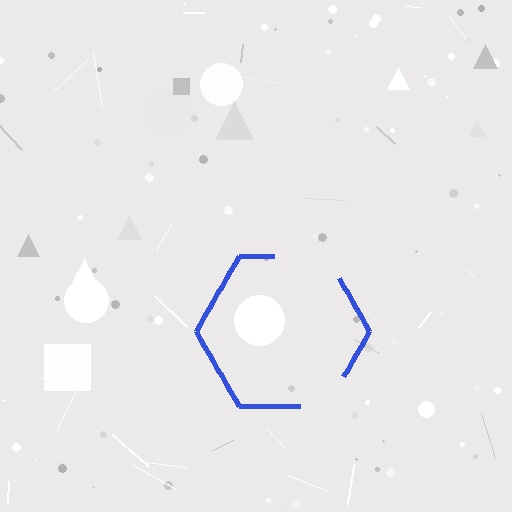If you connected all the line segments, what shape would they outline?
They would outline a hexagon.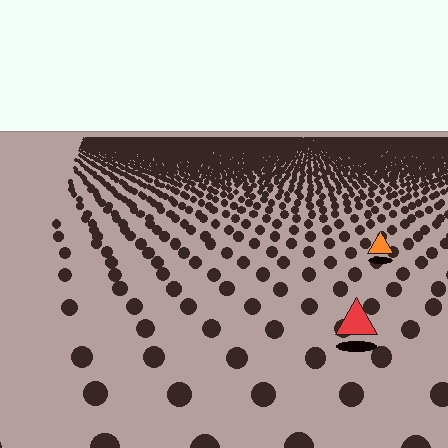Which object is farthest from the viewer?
The orange triangle is farthest from the viewer. It appears smaller and the ground texture around it is denser.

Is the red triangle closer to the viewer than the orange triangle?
Yes. The red triangle is closer — you can tell from the texture gradient: the ground texture is coarser near it.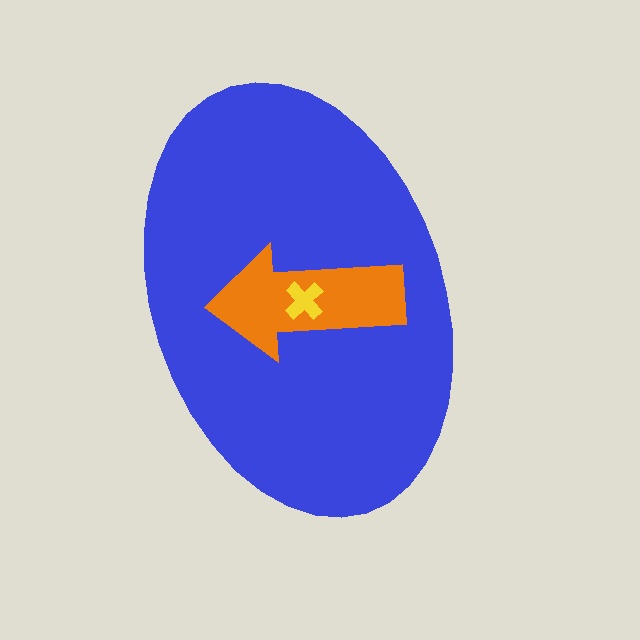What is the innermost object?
The yellow cross.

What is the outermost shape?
The blue ellipse.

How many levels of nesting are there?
3.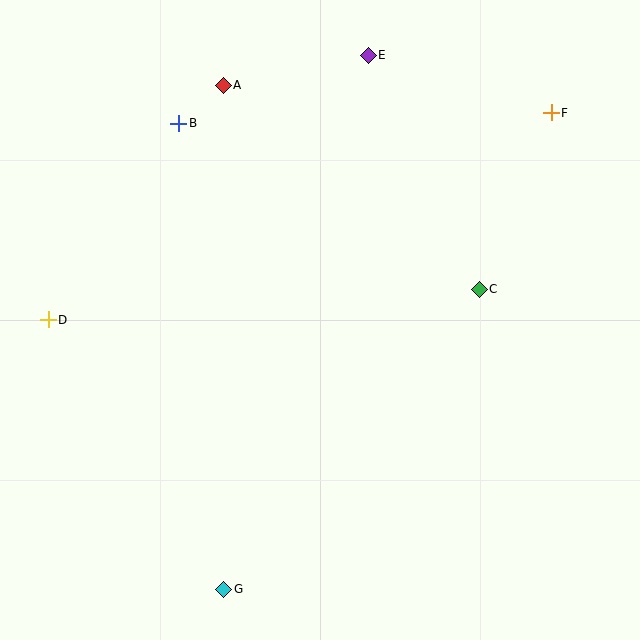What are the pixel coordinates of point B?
Point B is at (179, 123).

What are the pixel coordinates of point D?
Point D is at (48, 320).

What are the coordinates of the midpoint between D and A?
The midpoint between D and A is at (136, 202).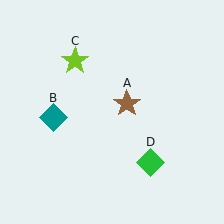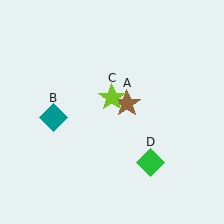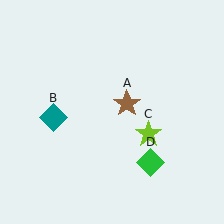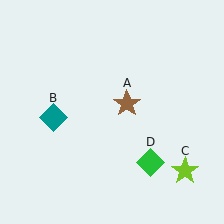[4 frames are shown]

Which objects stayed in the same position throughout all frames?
Brown star (object A) and teal diamond (object B) and green diamond (object D) remained stationary.